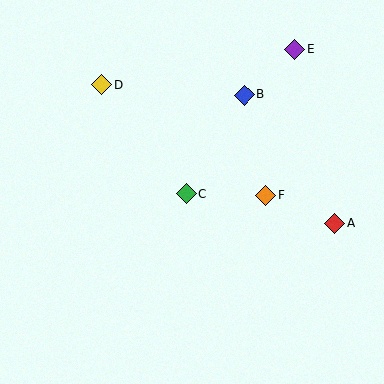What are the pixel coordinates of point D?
Point D is at (102, 85).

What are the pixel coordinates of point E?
Point E is at (294, 50).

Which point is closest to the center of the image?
Point C at (186, 194) is closest to the center.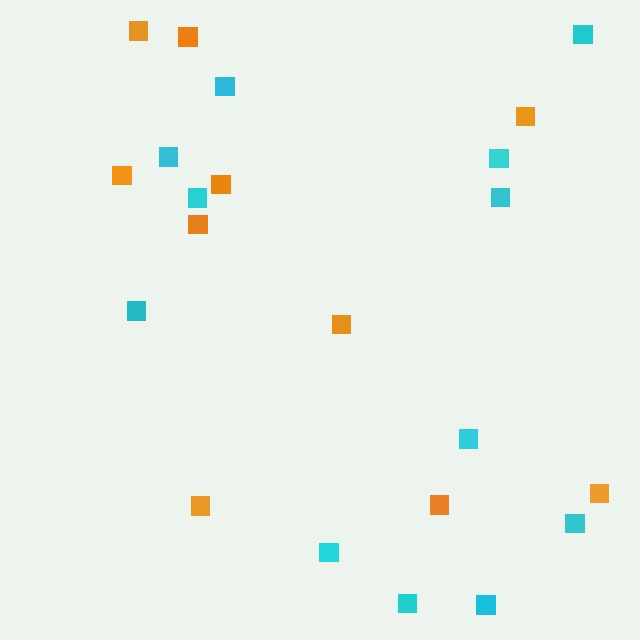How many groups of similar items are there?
There are 2 groups: one group of cyan squares (12) and one group of orange squares (10).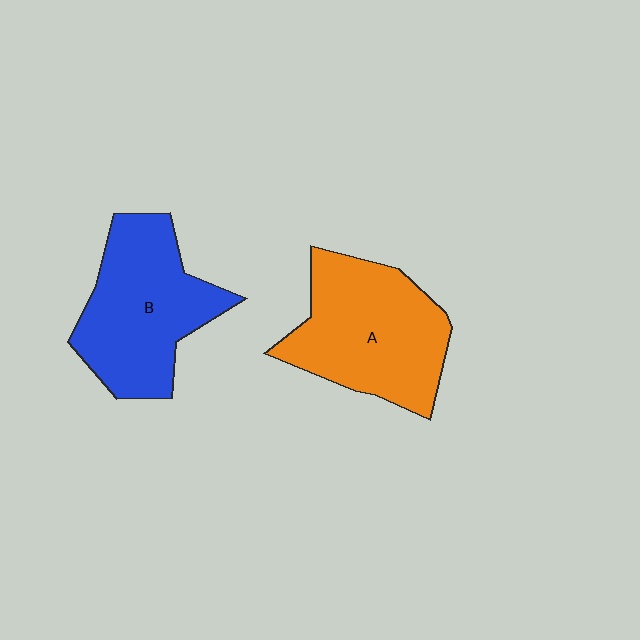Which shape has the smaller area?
Shape B (blue).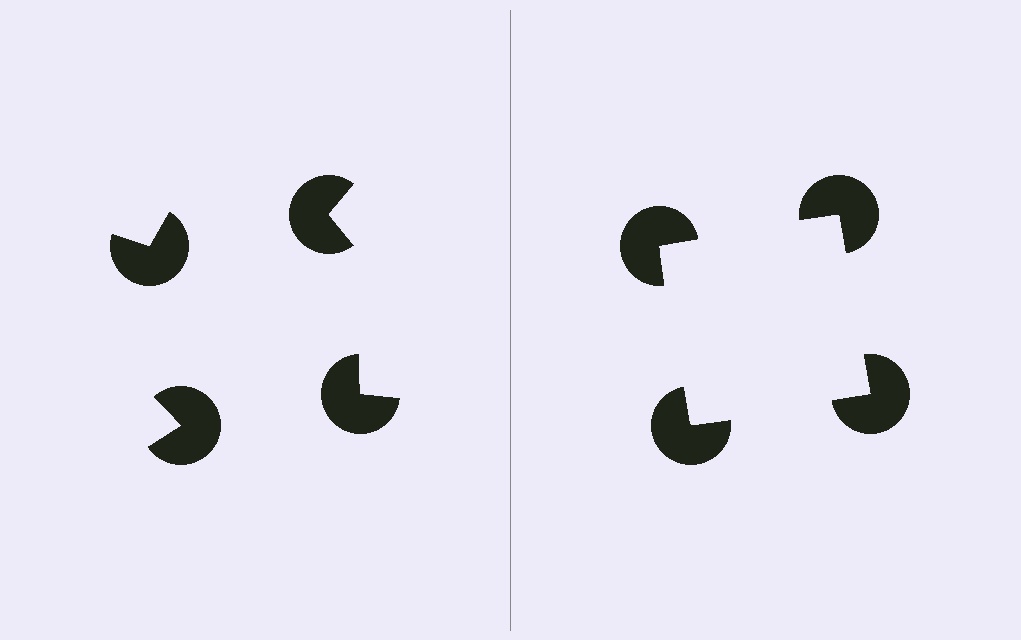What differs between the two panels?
The pac-man discs are positioned identically on both sides; only the wedge orientations differ. On the right they align to a square; on the left they are misaligned.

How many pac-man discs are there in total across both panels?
8 — 4 on each side.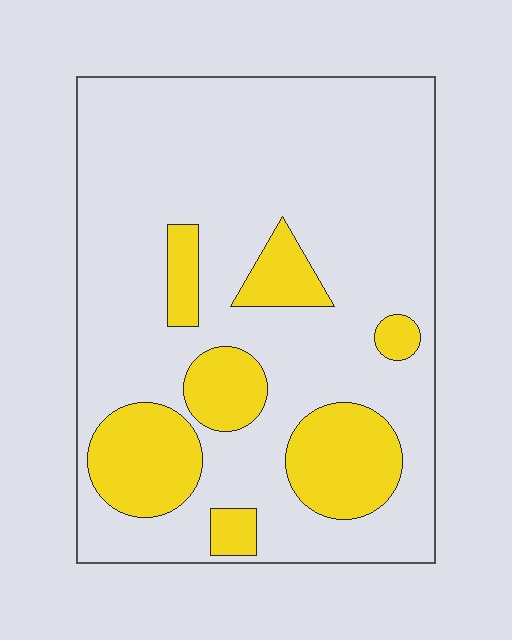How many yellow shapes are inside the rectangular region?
7.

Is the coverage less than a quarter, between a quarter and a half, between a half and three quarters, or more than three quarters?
Less than a quarter.